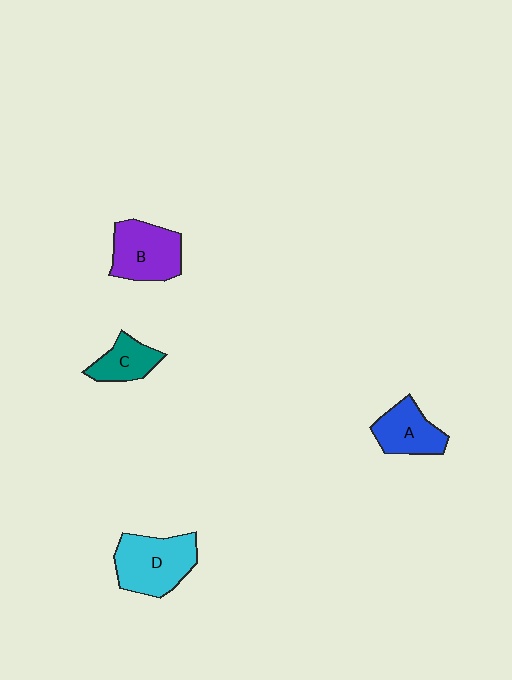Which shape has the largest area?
Shape D (cyan).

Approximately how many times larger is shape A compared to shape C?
Approximately 1.3 times.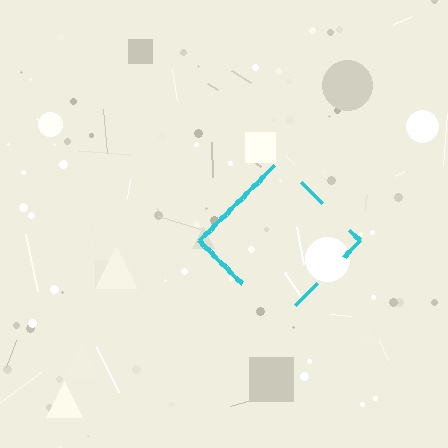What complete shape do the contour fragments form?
The contour fragments form a diamond.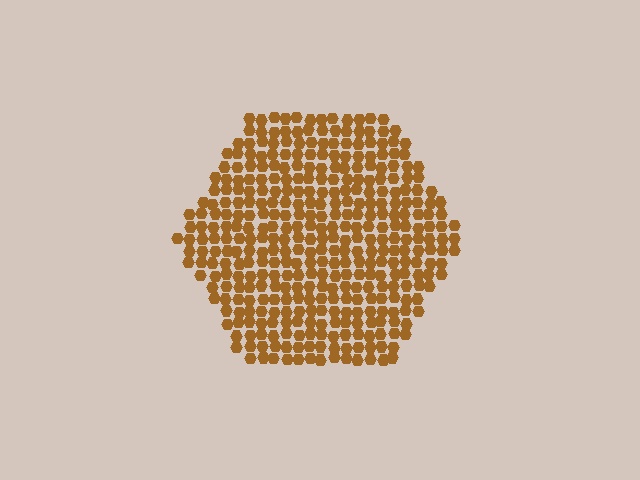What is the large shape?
The large shape is a hexagon.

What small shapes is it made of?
It is made of small hexagons.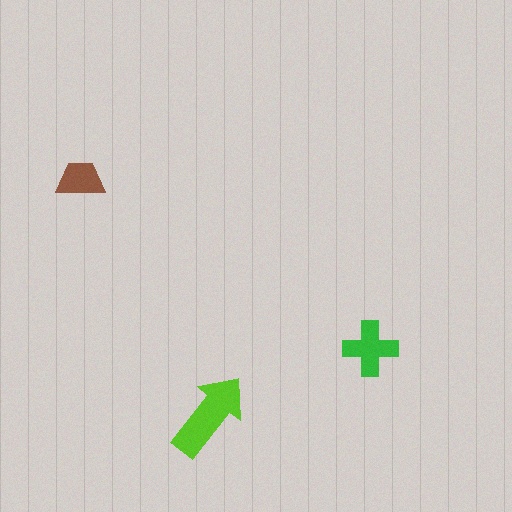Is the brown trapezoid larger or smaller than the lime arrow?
Smaller.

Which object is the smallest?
The brown trapezoid.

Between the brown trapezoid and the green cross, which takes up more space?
The green cross.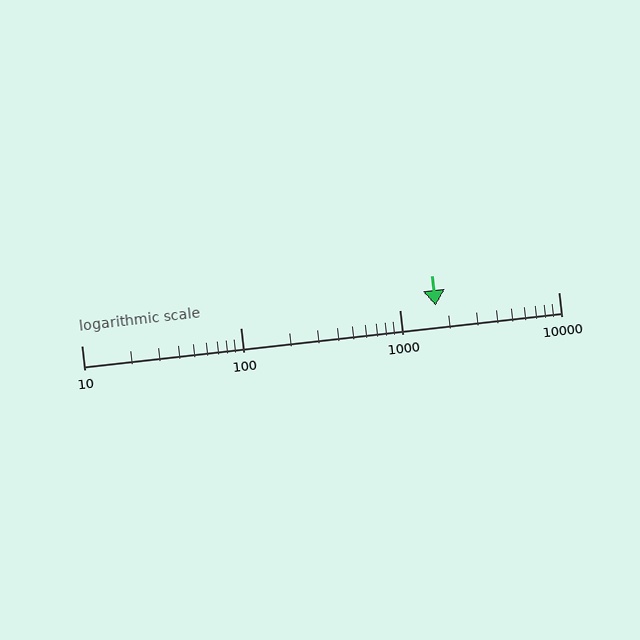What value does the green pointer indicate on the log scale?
The pointer indicates approximately 1700.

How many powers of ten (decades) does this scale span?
The scale spans 3 decades, from 10 to 10000.